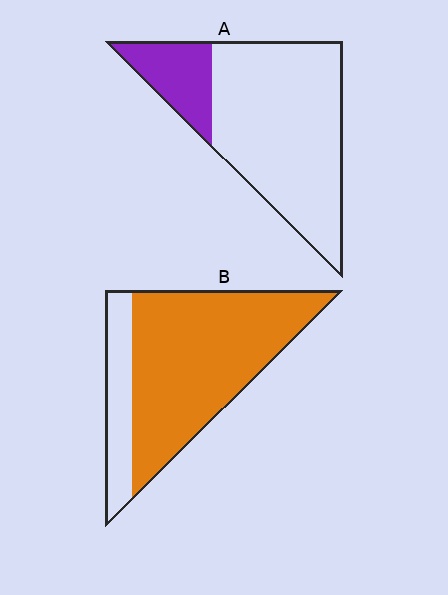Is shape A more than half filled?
No.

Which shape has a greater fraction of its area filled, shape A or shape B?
Shape B.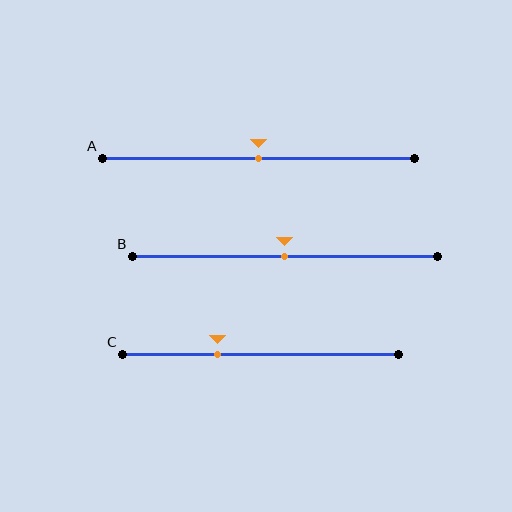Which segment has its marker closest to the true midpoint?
Segment A has its marker closest to the true midpoint.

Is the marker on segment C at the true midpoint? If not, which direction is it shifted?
No, the marker on segment C is shifted to the left by about 16% of the segment length.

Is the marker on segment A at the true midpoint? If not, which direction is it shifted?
Yes, the marker on segment A is at the true midpoint.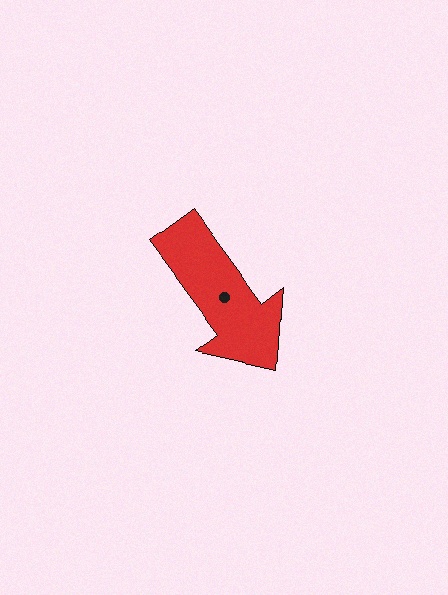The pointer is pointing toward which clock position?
Roughly 5 o'clock.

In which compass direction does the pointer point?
Southeast.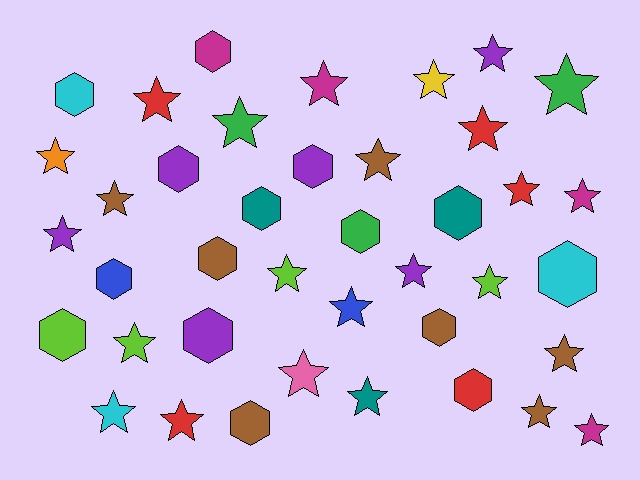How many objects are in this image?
There are 40 objects.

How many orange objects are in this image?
There is 1 orange object.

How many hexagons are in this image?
There are 15 hexagons.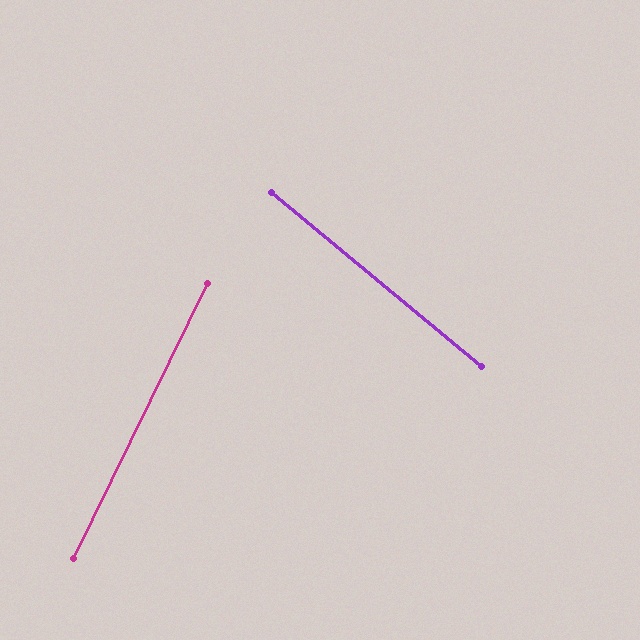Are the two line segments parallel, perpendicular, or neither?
Neither parallel nor perpendicular — they differ by about 76°.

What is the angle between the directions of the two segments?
Approximately 76 degrees.